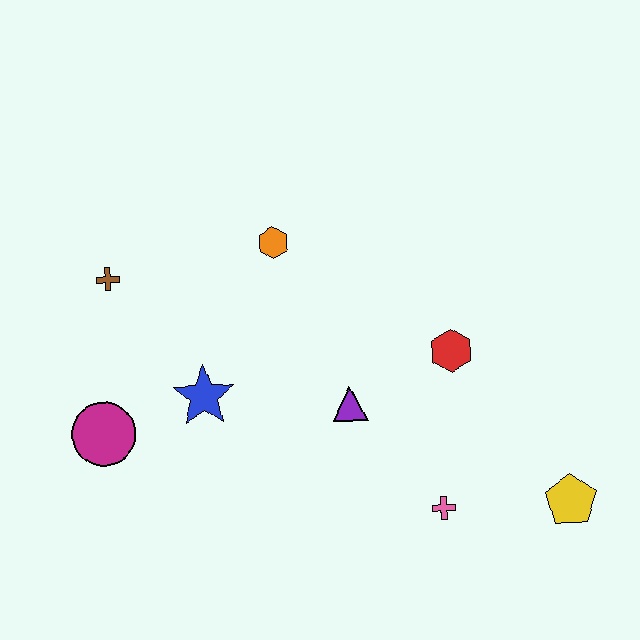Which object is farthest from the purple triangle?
The brown cross is farthest from the purple triangle.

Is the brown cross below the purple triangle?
No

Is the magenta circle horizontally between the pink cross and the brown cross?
No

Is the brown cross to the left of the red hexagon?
Yes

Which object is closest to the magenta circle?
The blue star is closest to the magenta circle.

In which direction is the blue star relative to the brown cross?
The blue star is below the brown cross.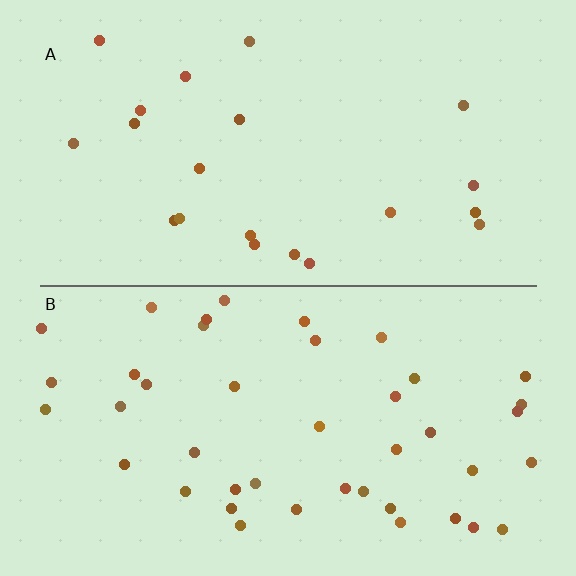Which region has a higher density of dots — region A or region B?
B (the bottom).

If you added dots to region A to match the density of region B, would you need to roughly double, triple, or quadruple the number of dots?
Approximately double.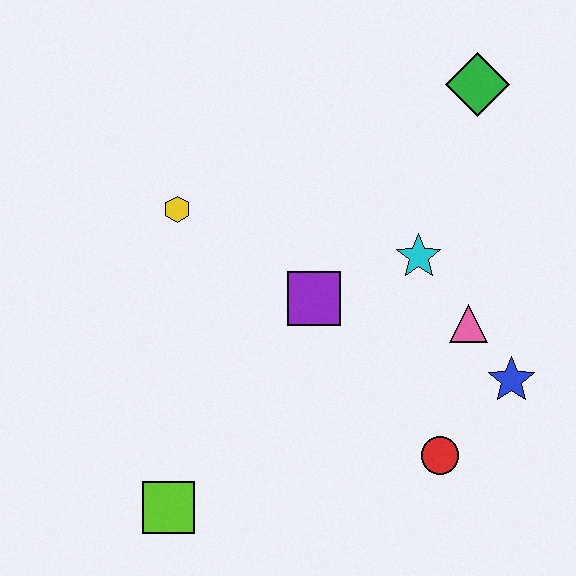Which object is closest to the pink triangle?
The blue star is closest to the pink triangle.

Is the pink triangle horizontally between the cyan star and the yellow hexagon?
No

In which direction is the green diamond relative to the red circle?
The green diamond is above the red circle.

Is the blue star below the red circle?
No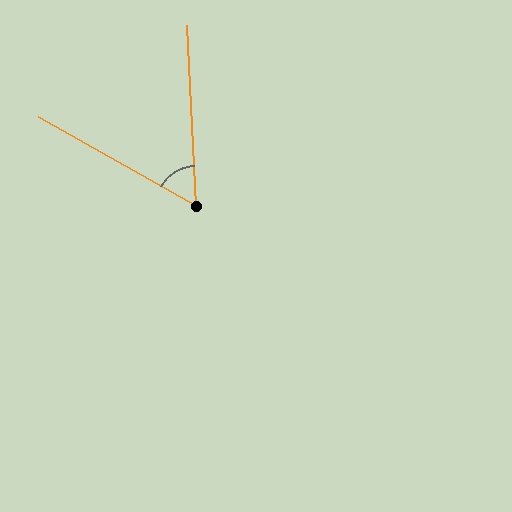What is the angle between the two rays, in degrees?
Approximately 58 degrees.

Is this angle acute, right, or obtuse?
It is acute.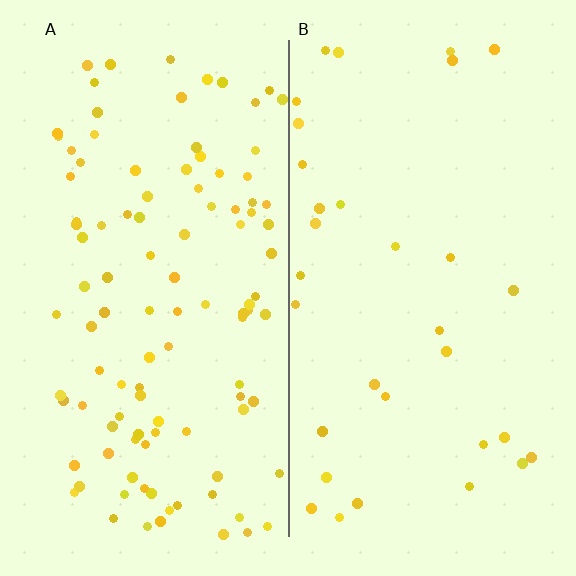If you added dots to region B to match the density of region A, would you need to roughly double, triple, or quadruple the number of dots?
Approximately triple.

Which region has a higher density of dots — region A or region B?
A (the left).